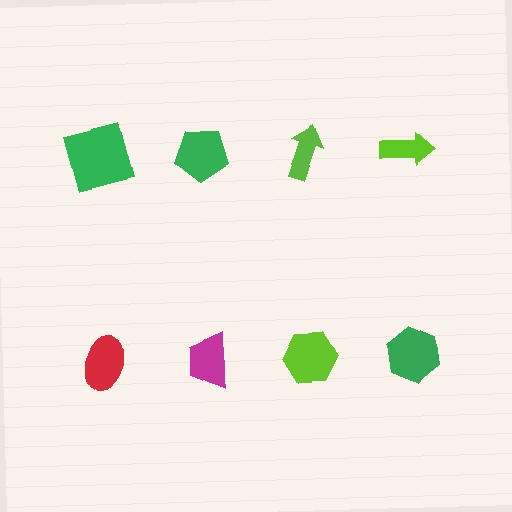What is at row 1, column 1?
A green square.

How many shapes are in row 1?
4 shapes.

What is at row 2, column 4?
A green hexagon.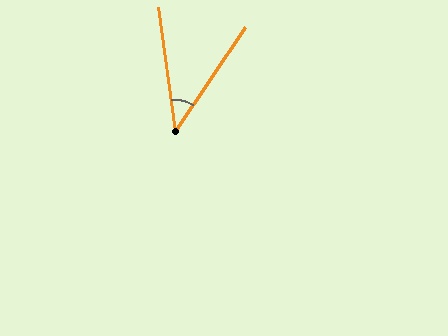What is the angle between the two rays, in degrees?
Approximately 42 degrees.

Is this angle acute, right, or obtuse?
It is acute.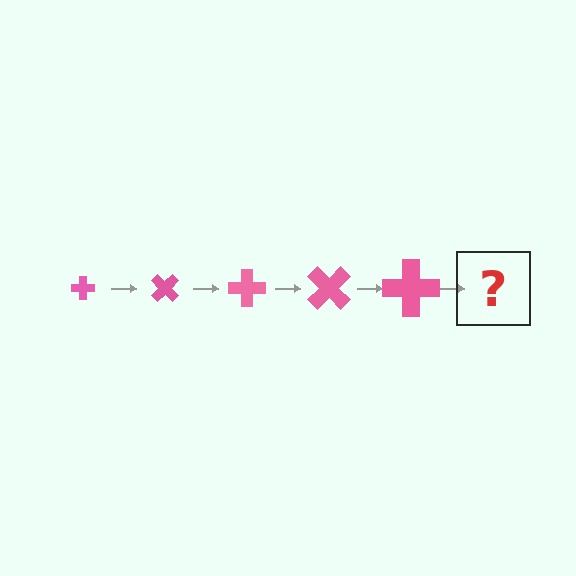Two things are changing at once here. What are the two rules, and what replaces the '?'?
The two rules are that the cross grows larger each step and it rotates 45 degrees each step. The '?' should be a cross, larger than the previous one and rotated 225 degrees from the start.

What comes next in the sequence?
The next element should be a cross, larger than the previous one and rotated 225 degrees from the start.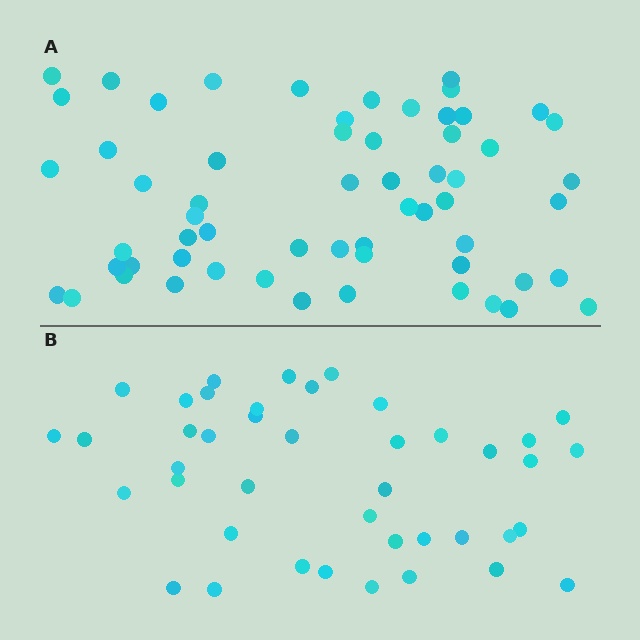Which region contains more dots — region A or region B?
Region A (the top region) has more dots.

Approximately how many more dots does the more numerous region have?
Region A has approximately 20 more dots than region B.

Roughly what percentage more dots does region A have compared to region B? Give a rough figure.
About 45% more.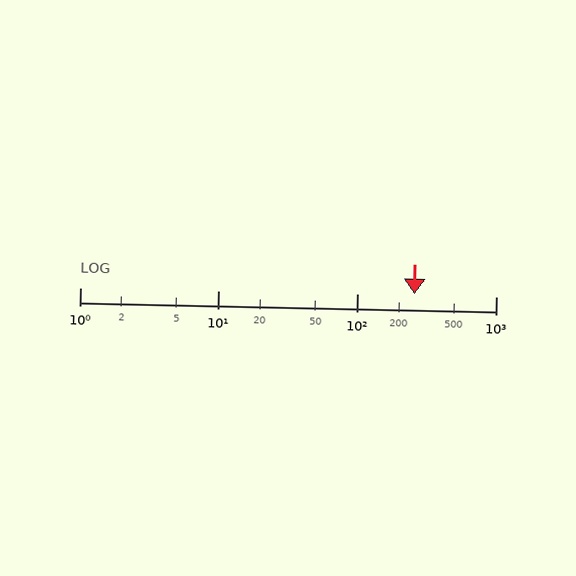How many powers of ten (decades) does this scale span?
The scale spans 3 decades, from 1 to 1000.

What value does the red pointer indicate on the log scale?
The pointer indicates approximately 260.